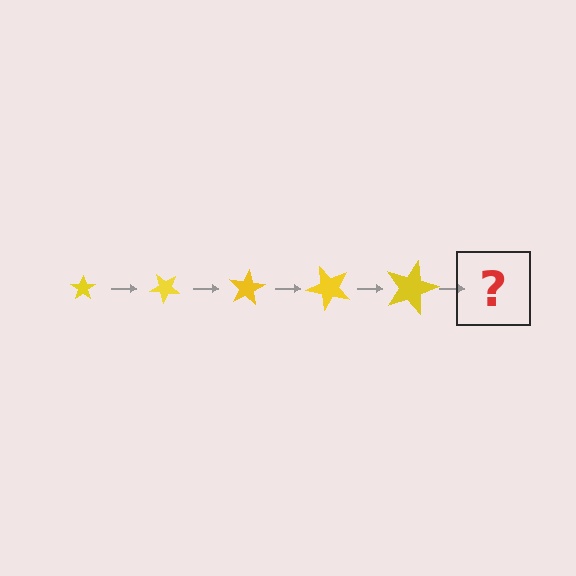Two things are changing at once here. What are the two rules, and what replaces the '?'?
The two rules are that the star grows larger each step and it rotates 40 degrees each step. The '?' should be a star, larger than the previous one and rotated 200 degrees from the start.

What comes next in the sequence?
The next element should be a star, larger than the previous one and rotated 200 degrees from the start.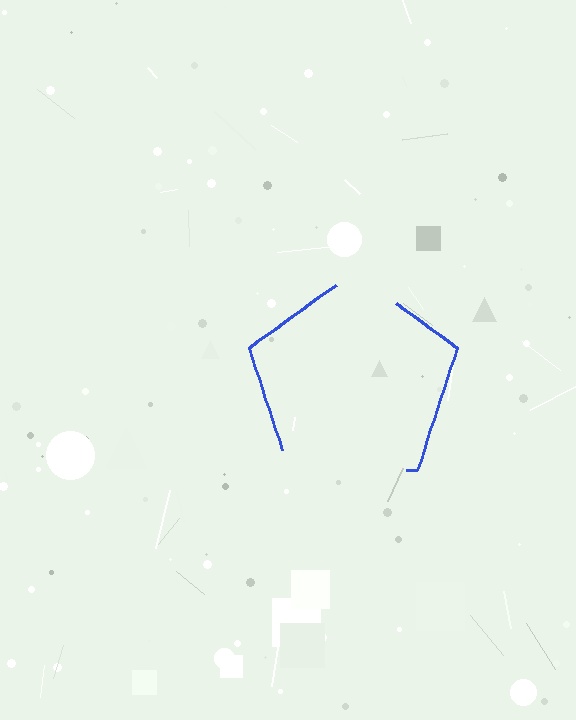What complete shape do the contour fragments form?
The contour fragments form a pentagon.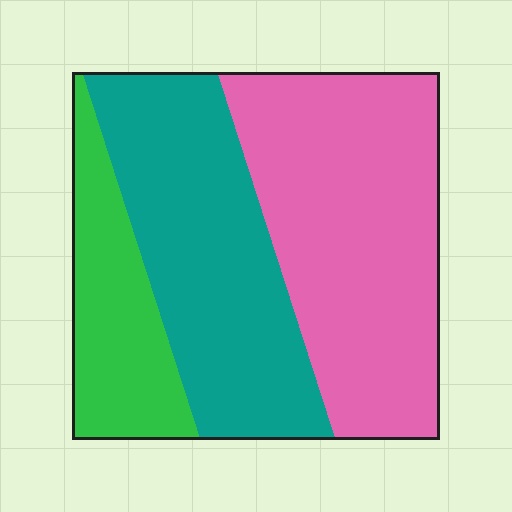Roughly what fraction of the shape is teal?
Teal takes up between a quarter and a half of the shape.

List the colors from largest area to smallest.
From largest to smallest: pink, teal, green.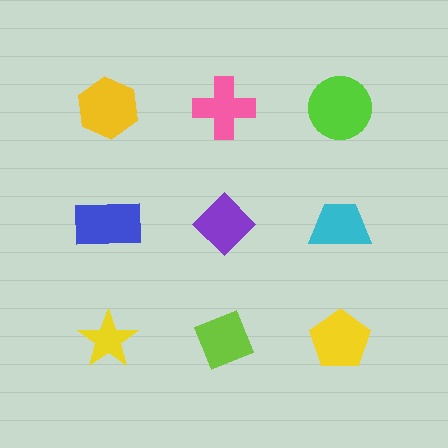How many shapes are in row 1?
3 shapes.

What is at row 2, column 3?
A cyan trapezoid.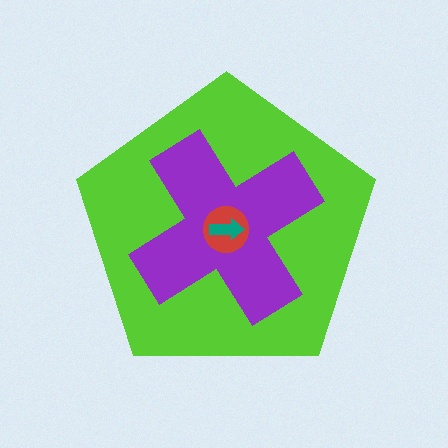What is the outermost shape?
The lime pentagon.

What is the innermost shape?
The teal arrow.